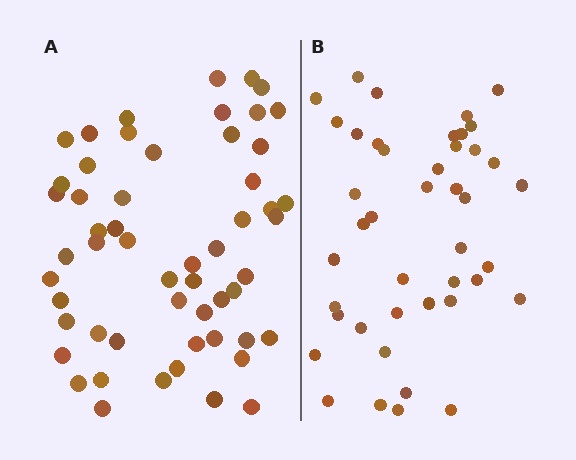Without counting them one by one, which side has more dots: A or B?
Region A (the left region) has more dots.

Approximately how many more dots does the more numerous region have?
Region A has roughly 12 or so more dots than region B.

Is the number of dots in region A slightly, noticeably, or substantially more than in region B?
Region A has noticeably more, but not dramatically so. The ratio is roughly 1.3 to 1.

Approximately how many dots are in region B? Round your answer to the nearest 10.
About 40 dots. (The exact count is 43, which rounds to 40.)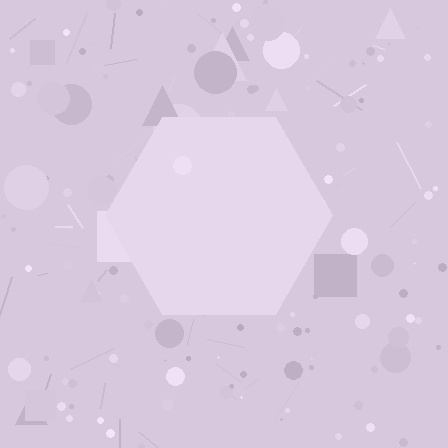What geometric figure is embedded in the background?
A hexagon is embedded in the background.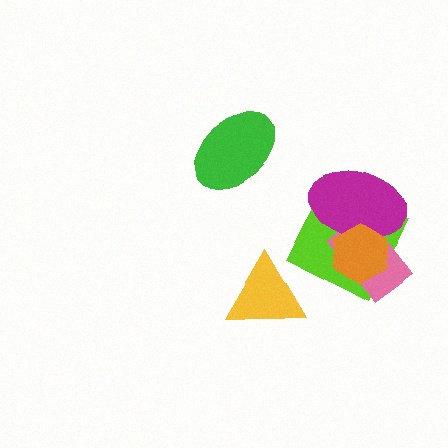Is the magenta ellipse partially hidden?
Yes, it is partially covered by another shape.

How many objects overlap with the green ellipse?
0 objects overlap with the green ellipse.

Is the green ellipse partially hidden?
No, no other shape covers it.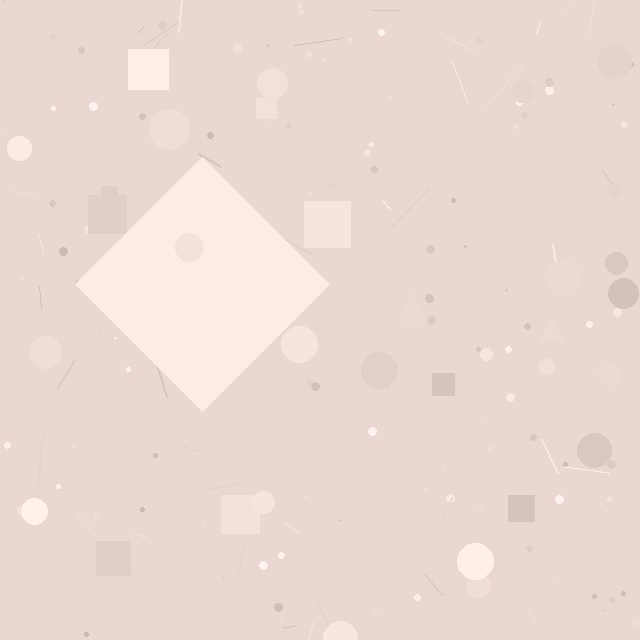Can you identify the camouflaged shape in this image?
The camouflaged shape is a diamond.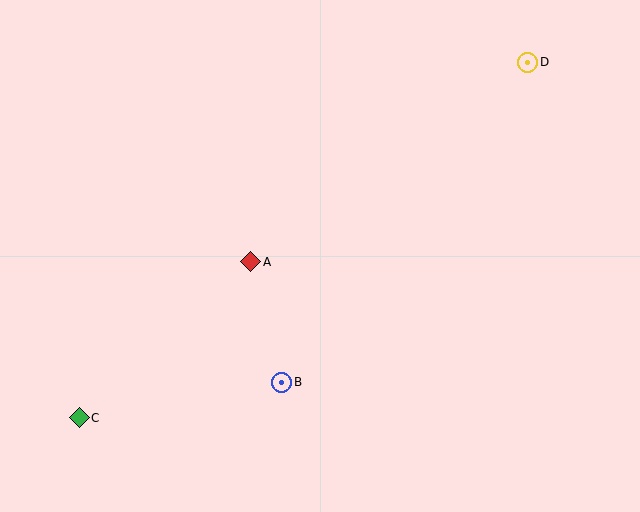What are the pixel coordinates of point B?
Point B is at (282, 382).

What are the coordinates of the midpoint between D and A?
The midpoint between D and A is at (389, 162).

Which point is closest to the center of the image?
Point A at (251, 262) is closest to the center.